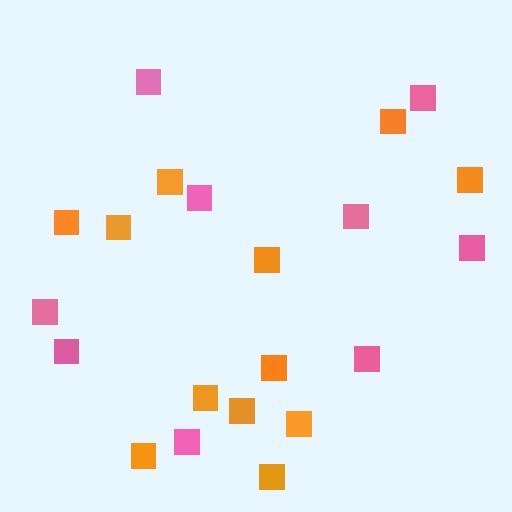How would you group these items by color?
There are 2 groups: one group of pink squares (9) and one group of orange squares (12).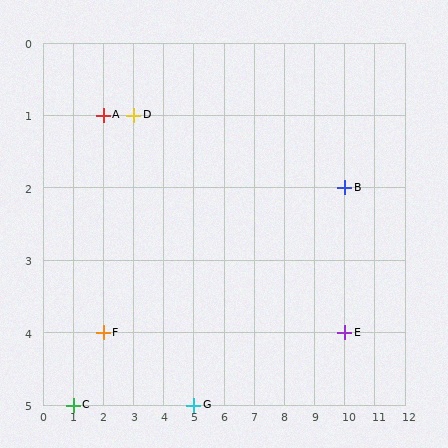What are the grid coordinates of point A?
Point A is at grid coordinates (2, 1).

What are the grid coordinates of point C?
Point C is at grid coordinates (1, 5).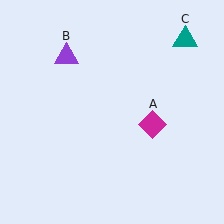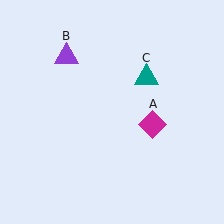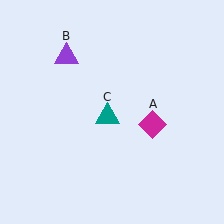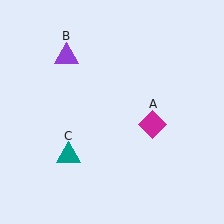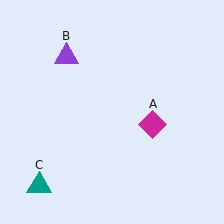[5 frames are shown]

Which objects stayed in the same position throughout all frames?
Magenta diamond (object A) and purple triangle (object B) remained stationary.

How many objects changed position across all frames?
1 object changed position: teal triangle (object C).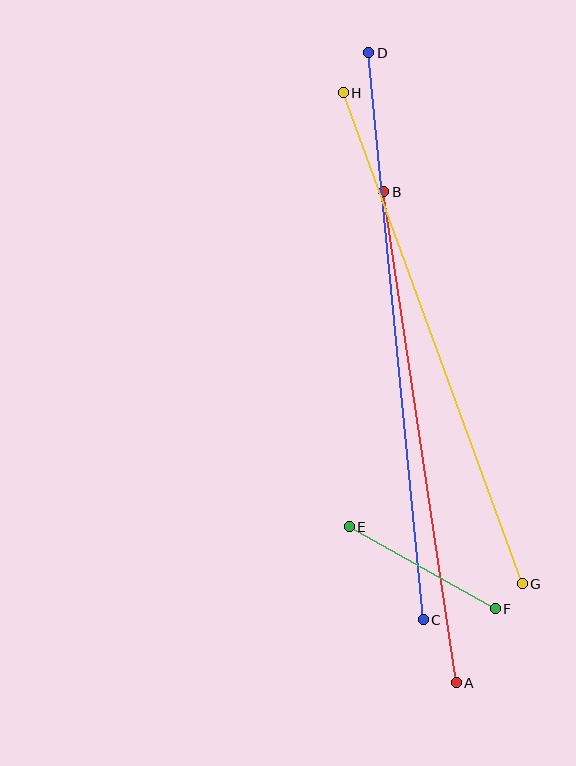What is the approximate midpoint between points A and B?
The midpoint is at approximately (420, 437) pixels.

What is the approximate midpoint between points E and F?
The midpoint is at approximately (422, 568) pixels.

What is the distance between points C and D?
The distance is approximately 570 pixels.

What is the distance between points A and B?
The distance is approximately 496 pixels.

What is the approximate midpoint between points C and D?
The midpoint is at approximately (396, 336) pixels.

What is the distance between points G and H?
The distance is approximately 523 pixels.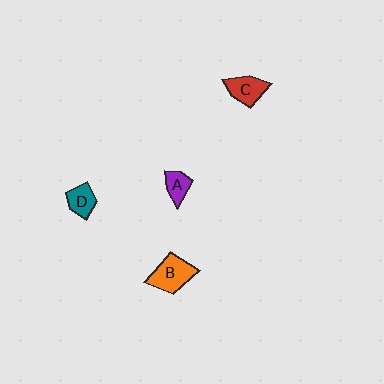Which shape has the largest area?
Shape B (orange).